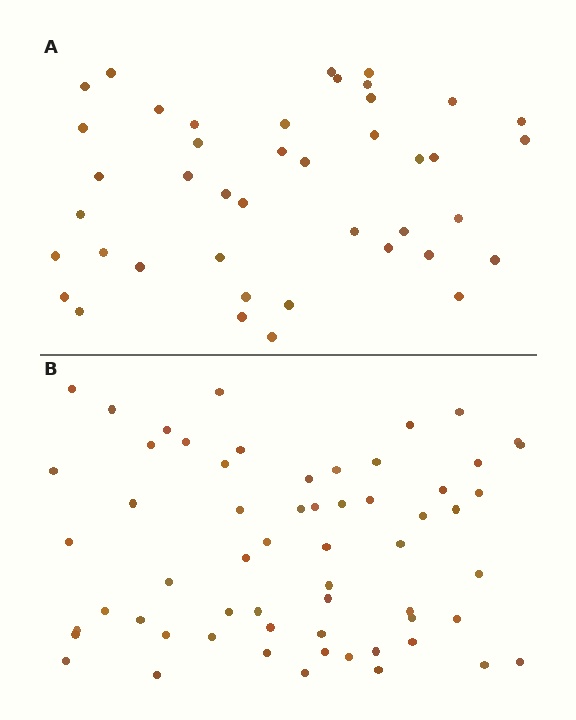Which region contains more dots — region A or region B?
Region B (the bottom region) has more dots.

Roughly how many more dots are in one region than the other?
Region B has approximately 20 more dots than region A.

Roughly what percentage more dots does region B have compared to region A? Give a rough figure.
About 45% more.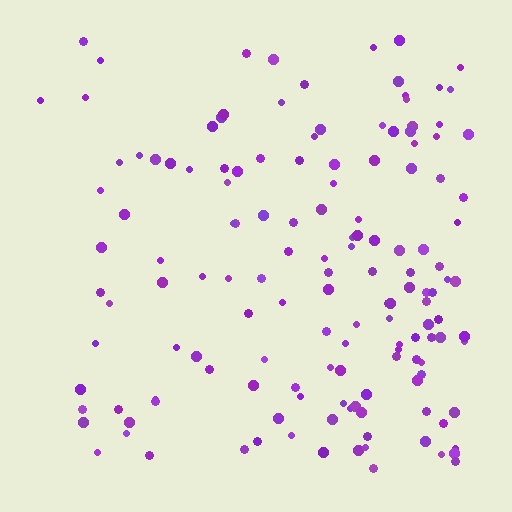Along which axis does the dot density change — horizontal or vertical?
Horizontal.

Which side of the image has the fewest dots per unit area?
The left.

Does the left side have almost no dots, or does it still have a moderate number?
Still a moderate number, just noticeably fewer than the right.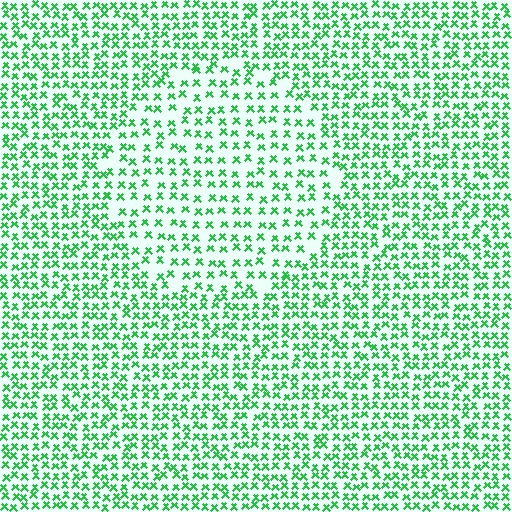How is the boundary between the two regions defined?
The boundary is defined by a change in element density (approximately 1.6x ratio). All elements are the same color, size, and shape.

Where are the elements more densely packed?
The elements are more densely packed outside the circle boundary.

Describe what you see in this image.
The image contains small green elements arranged at two different densities. A circle-shaped region is visible where the elements are less densely packed than the surrounding area.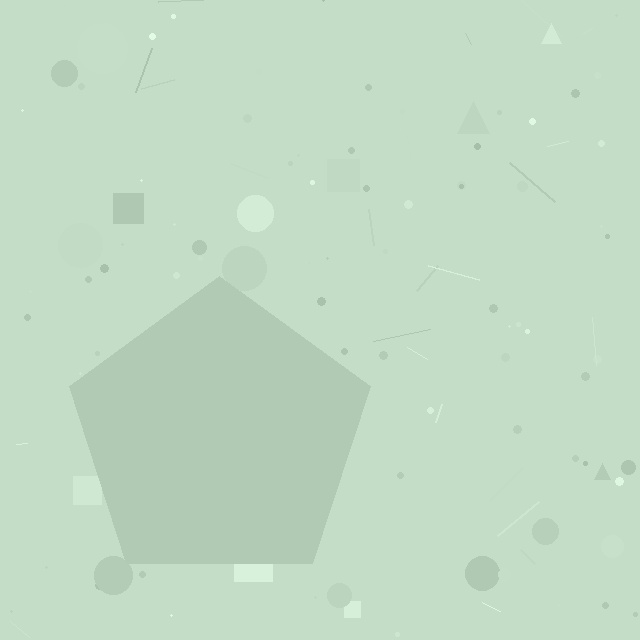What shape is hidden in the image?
A pentagon is hidden in the image.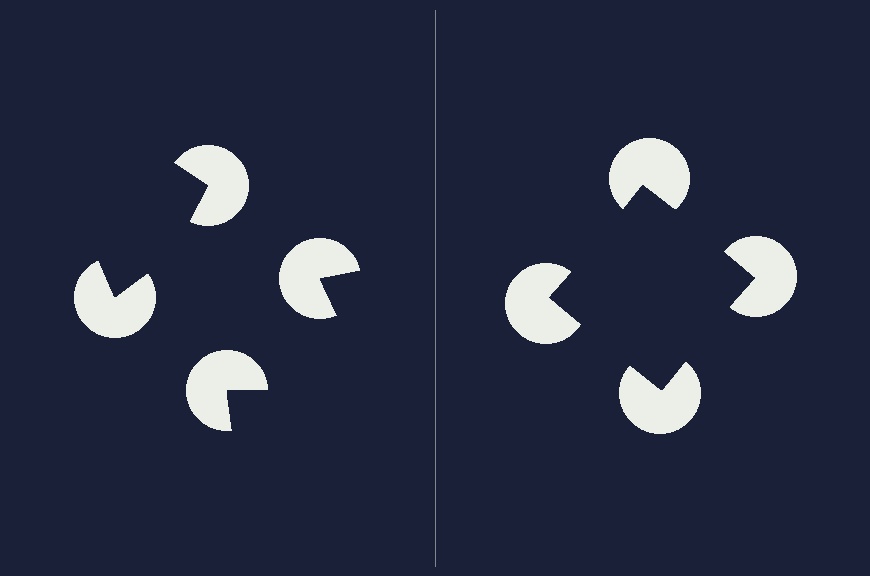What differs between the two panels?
The pac-man discs are positioned identically on both sides; only the wedge orientations differ. On the right they align to a square; on the left they are misaligned.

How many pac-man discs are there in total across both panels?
8 — 4 on each side.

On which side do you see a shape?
An illusory square appears on the right side. On the left side the wedge cuts are rotated, so no coherent shape forms.